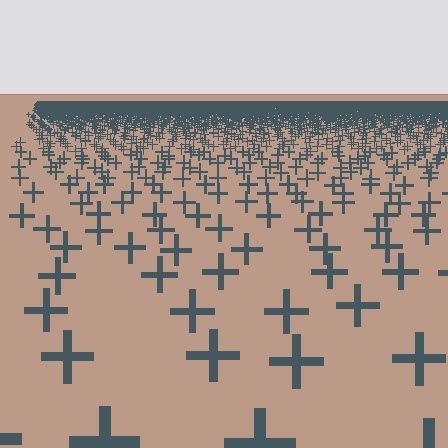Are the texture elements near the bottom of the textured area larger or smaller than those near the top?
Larger. Near the bottom, elements are closer to the viewer and appear at a bigger on-screen size.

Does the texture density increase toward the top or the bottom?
Density increases toward the top.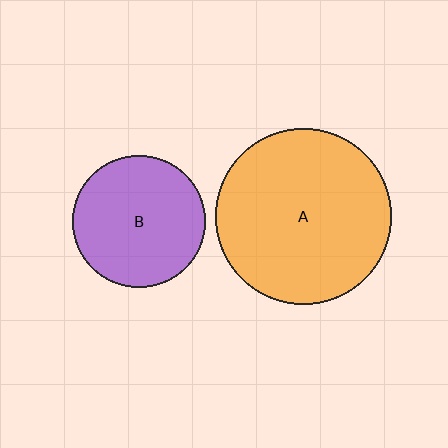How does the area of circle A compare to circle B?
Approximately 1.8 times.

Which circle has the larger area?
Circle A (orange).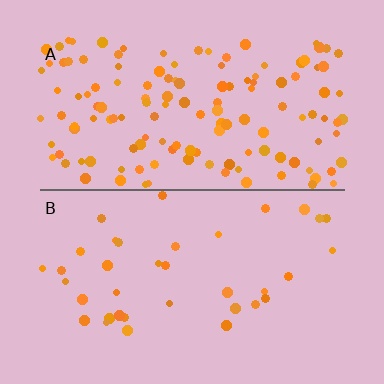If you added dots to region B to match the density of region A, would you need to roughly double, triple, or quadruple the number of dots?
Approximately quadruple.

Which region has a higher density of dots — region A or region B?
A (the top).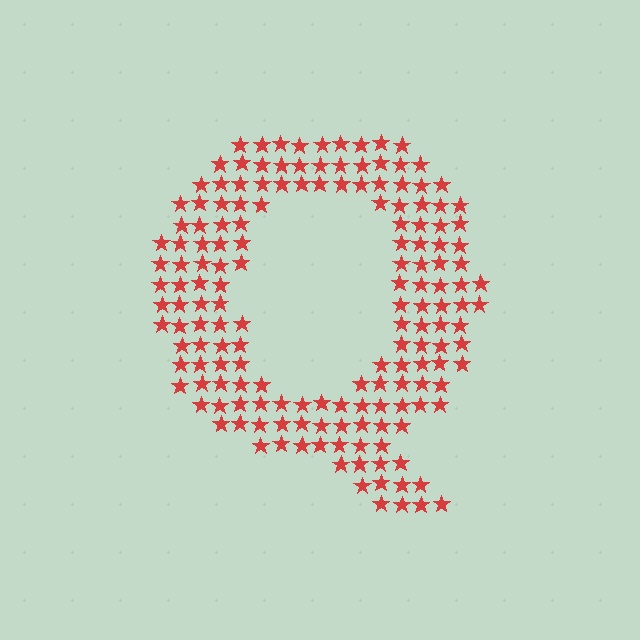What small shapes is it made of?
It is made of small stars.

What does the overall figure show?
The overall figure shows the letter Q.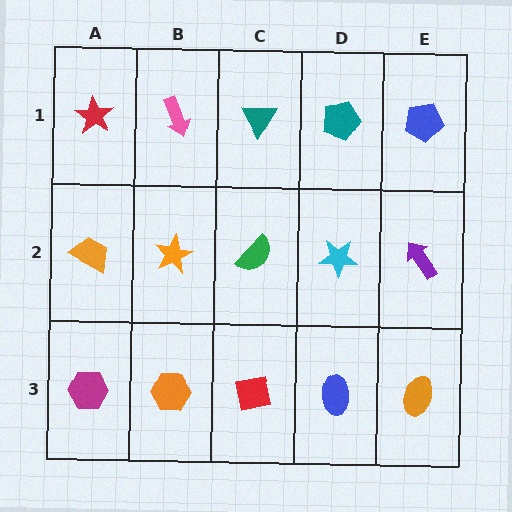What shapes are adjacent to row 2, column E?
A blue pentagon (row 1, column E), an orange ellipse (row 3, column E), a cyan star (row 2, column D).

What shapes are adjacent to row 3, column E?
A purple arrow (row 2, column E), a blue ellipse (row 3, column D).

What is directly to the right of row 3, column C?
A blue ellipse.